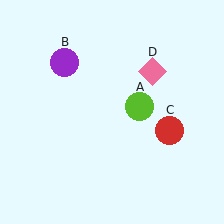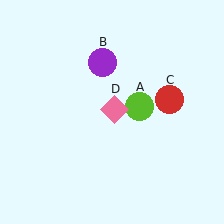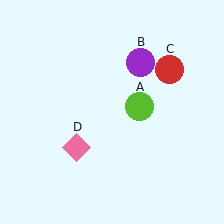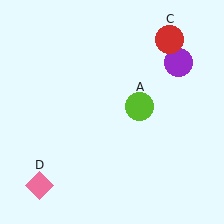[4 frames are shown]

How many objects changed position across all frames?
3 objects changed position: purple circle (object B), red circle (object C), pink diamond (object D).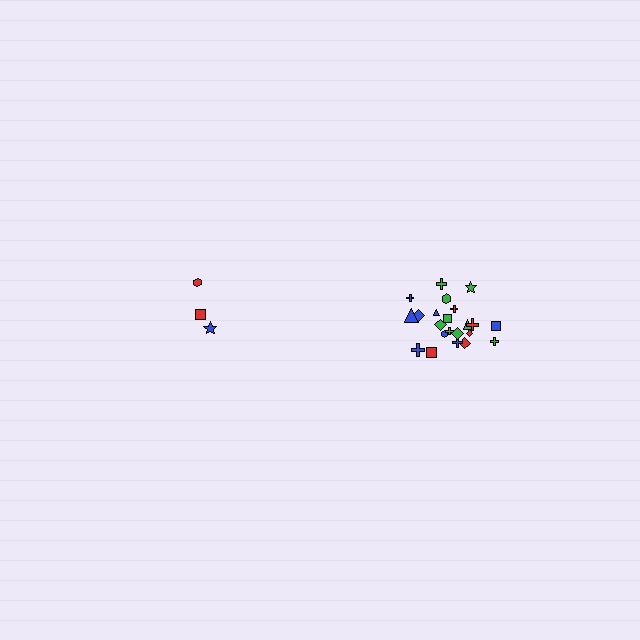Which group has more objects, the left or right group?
The right group.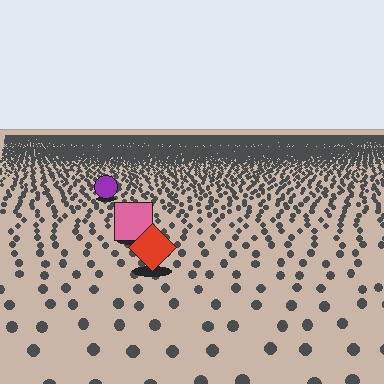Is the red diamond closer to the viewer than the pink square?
Yes. The red diamond is closer — you can tell from the texture gradient: the ground texture is coarser near it.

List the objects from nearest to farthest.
From nearest to farthest: the red diamond, the pink square, the purple circle.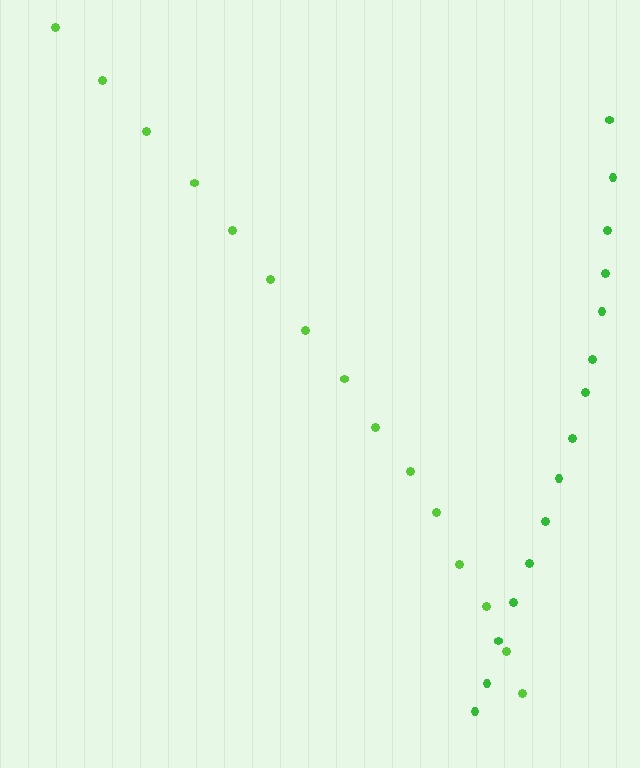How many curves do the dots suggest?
There are 2 distinct paths.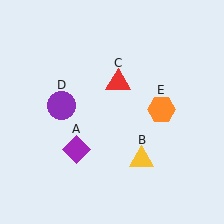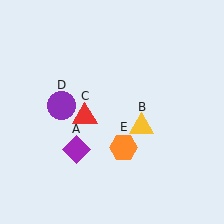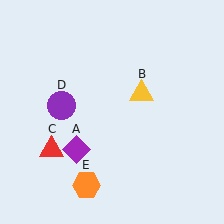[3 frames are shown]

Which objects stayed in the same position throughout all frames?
Purple diamond (object A) and purple circle (object D) remained stationary.